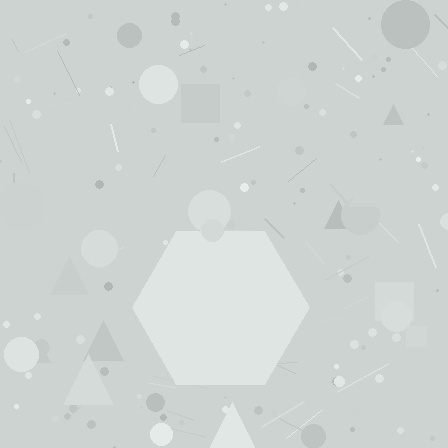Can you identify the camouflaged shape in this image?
The camouflaged shape is a hexagon.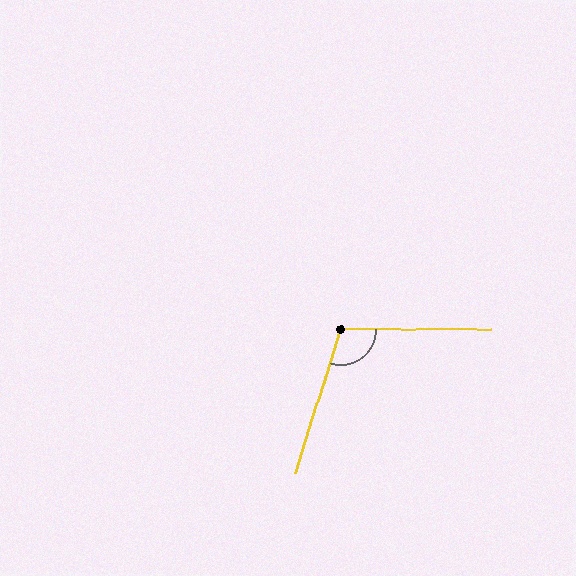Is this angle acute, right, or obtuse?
It is obtuse.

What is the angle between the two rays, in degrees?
Approximately 108 degrees.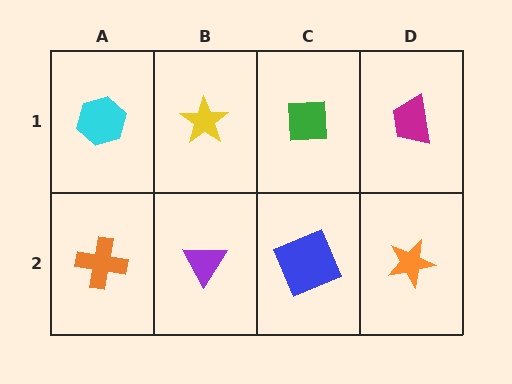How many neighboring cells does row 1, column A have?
2.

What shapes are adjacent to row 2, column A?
A cyan hexagon (row 1, column A), a purple triangle (row 2, column B).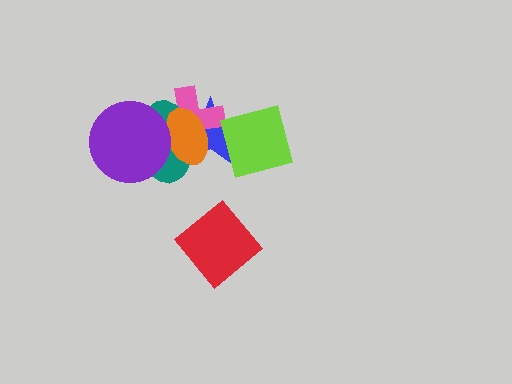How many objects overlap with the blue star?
4 objects overlap with the blue star.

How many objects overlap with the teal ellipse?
4 objects overlap with the teal ellipse.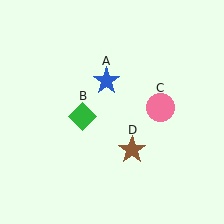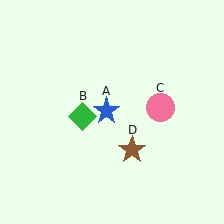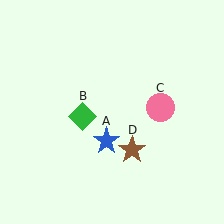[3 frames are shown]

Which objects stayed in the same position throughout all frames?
Green diamond (object B) and pink circle (object C) and brown star (object D) remained stationary.